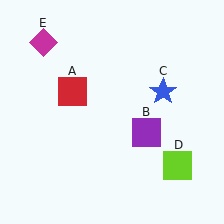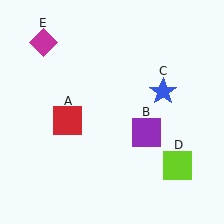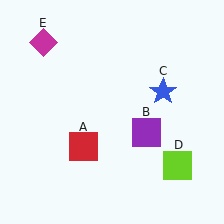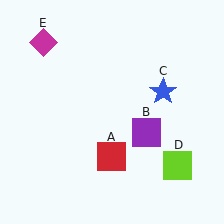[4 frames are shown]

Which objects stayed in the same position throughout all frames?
Purple square (object B) and blue star (object C) and lime square (object D) and magenta diamond (object E) remained stationary.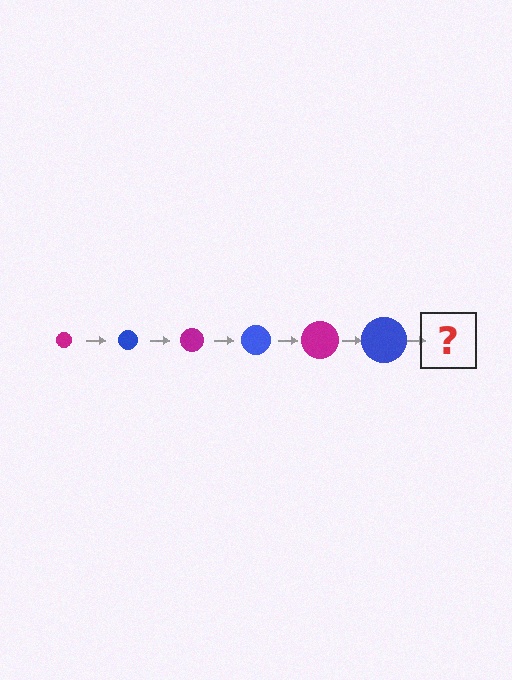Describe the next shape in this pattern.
It should be a magenta circle, larger than the previous one.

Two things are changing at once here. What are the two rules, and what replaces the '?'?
The two rules are that the circle grows larger each step and the color cycles through magenta and blue. The '?' should be a magenta circle, larger than the previous one.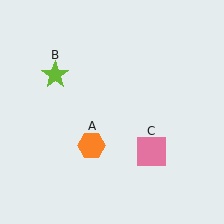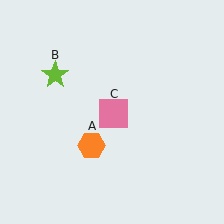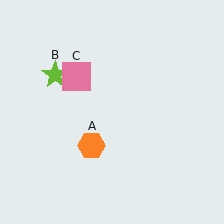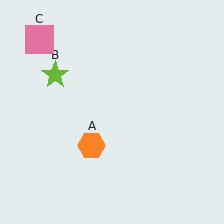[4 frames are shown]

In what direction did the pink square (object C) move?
The pink square (object C) moved up and to the left.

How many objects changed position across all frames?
1 object changed position: pink square (object C).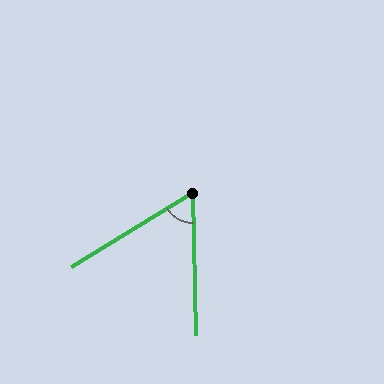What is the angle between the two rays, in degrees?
Approximately 59 degrees.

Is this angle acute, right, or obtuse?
It is acute.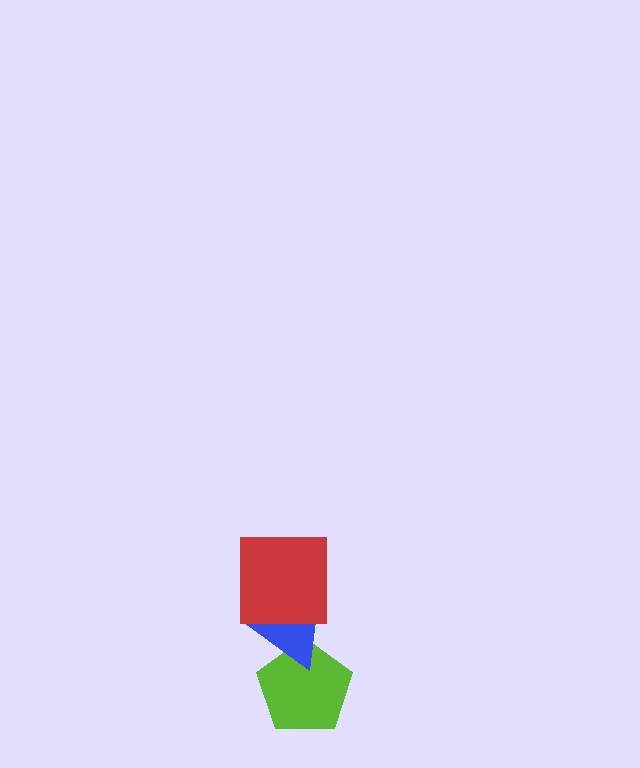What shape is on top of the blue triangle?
The red square is on top of the blue triangle.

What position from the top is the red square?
The red square is 1st from the top.